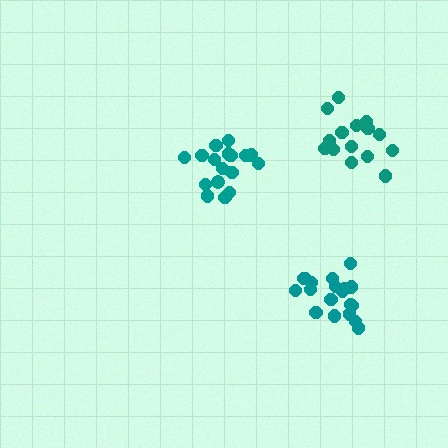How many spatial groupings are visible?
There are 3 spatial groupings.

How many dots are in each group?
Group 1: 17 dots, Group 2: 16 dots, Group 3: 19 dots (52 total).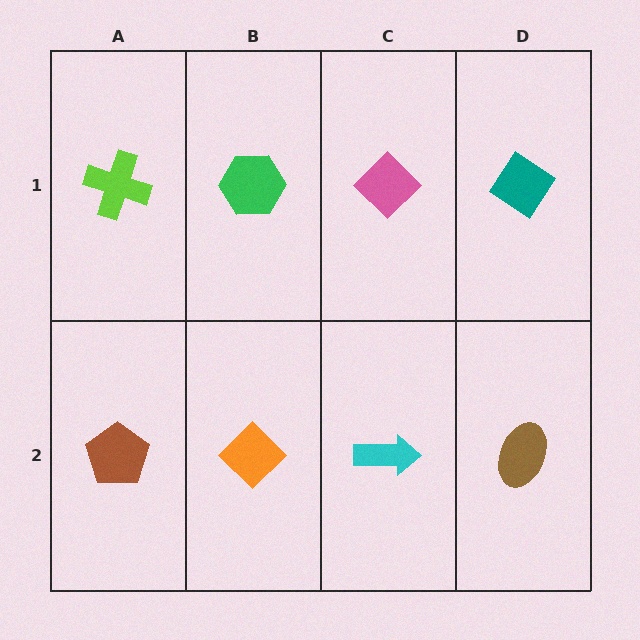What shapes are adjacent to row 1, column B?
An orange diamond (row 2, column B), a lime cross (row 1, column A), a pink diamond (row 1, column C).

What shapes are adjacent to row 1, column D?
A brown ellipse (row 2, column D), a pink diamond (row 1, column C).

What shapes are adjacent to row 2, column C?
A pink diamond (row 1, column C), an orange diamond (row 2, column B), a brown ellipse (row 2, column D).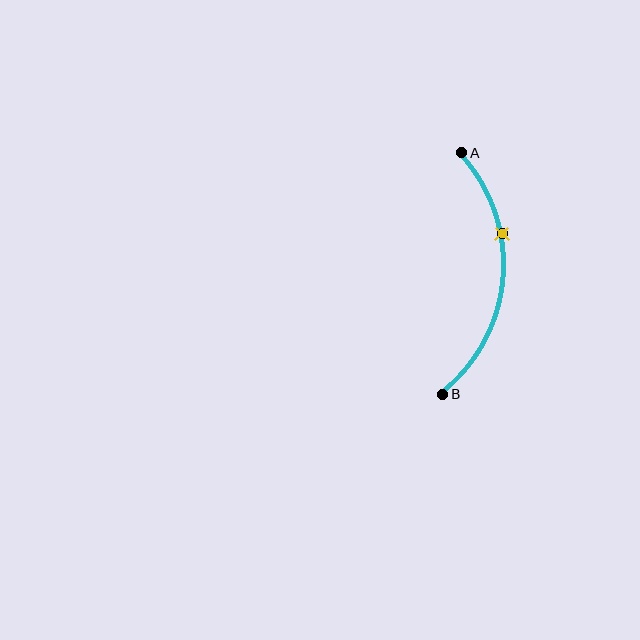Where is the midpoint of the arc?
The arc midpoint is the point on the curve farthest from the straight line joining A and B. It sits to the right of that line.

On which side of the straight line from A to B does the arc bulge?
The arc bulges to the right of the straight line connecting A and B.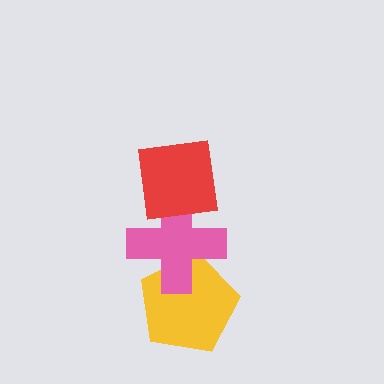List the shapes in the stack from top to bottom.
From top to bottom: the red square, the pink cross, the yellow pentagon.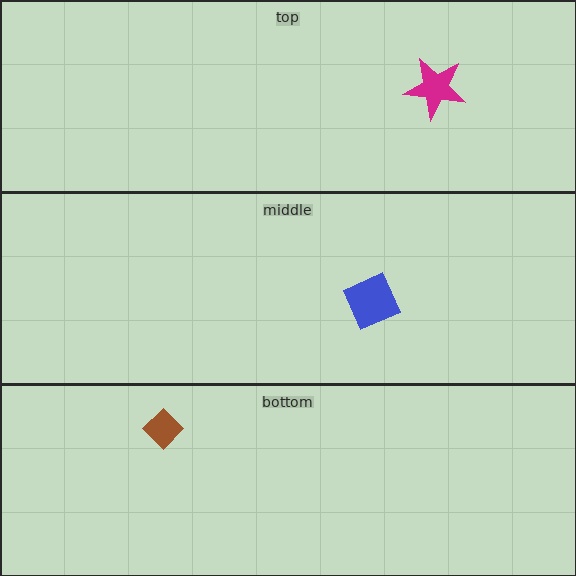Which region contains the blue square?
The middle region.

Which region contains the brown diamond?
The bottom region.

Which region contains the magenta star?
The top region.